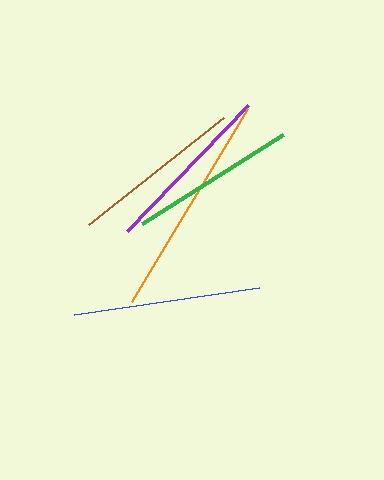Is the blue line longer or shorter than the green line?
The blue line is longer than the green line.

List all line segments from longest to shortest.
From longest to shortest: orange, blue, purple, brown, green.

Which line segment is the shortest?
The green line is the shortest at approximately 167 pixels.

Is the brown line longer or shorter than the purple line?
The purple line is longer than the brown line.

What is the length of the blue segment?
The blue segment is approximately 188 pixels long.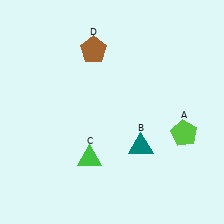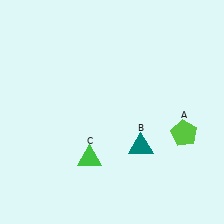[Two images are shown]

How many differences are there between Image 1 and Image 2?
There is 1 difference between the two images.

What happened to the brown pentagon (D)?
The brown pentagon (D) was removed in Image 2. It was in the top-left area of Image 1.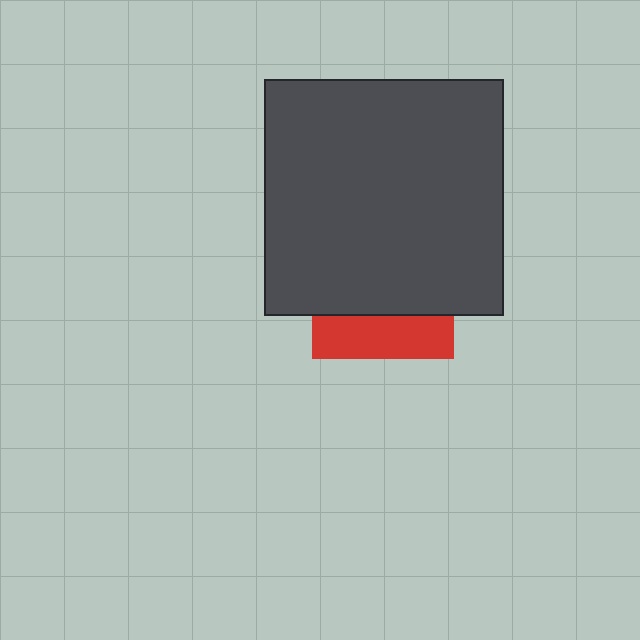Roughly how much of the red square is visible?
A small part of it is visible (roughly 31%).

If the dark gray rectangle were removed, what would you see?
You would see the complete red square.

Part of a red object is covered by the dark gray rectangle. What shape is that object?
It is a square.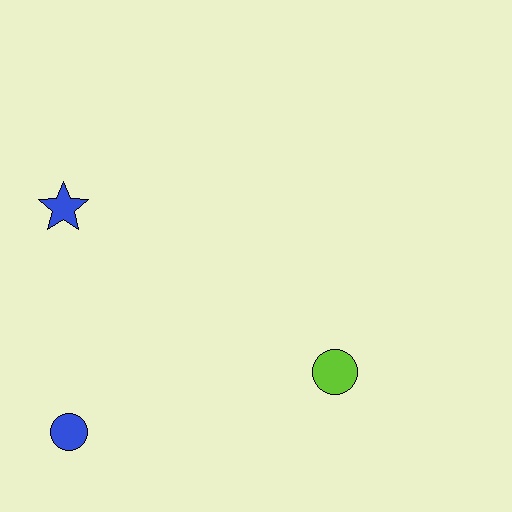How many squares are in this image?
There are no squares.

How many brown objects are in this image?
There are no brown objects.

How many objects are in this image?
There are 3 objects.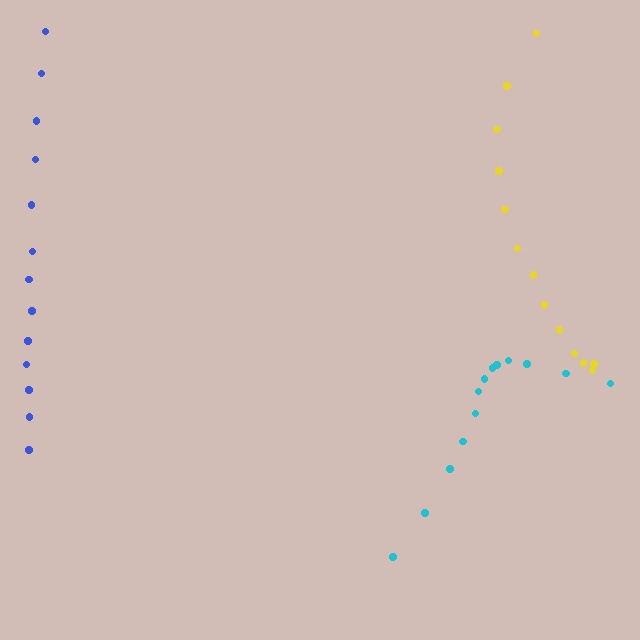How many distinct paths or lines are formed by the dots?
There are 3 distinct paths.